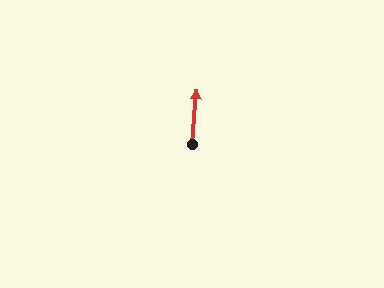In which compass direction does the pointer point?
North.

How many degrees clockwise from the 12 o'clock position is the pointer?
Approximately 5 degrees.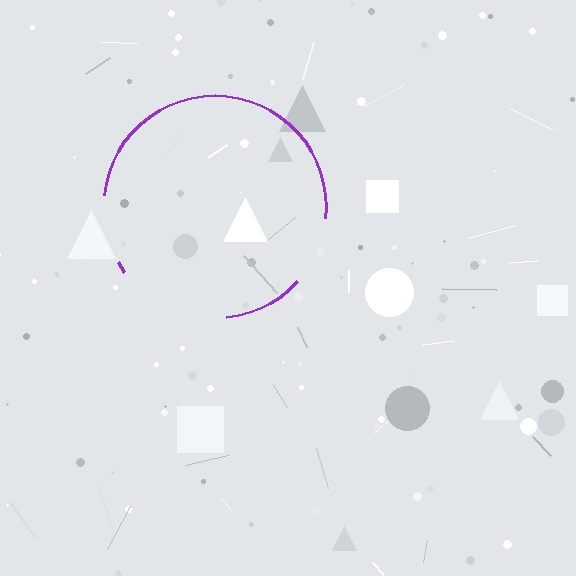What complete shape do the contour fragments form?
The contour fragments form a circle.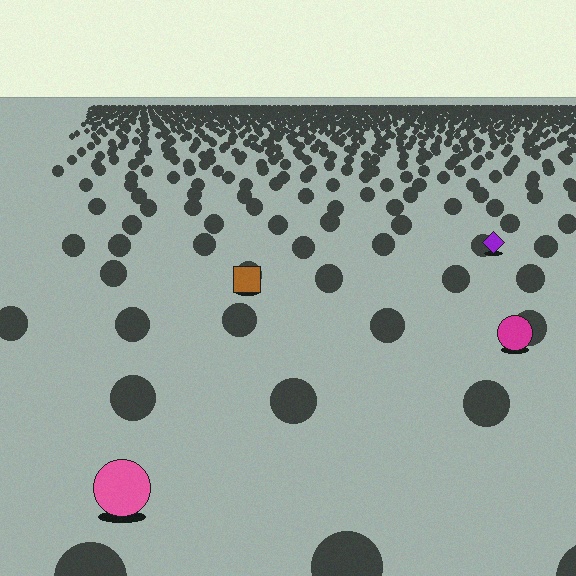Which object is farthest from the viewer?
The purple diamond is farthest from the viewer. It appears smaller and the ground texture around it is denser.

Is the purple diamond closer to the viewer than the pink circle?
No. The pink circle is closer — you can tell from the texture gradient: the ground texture is coarser near it.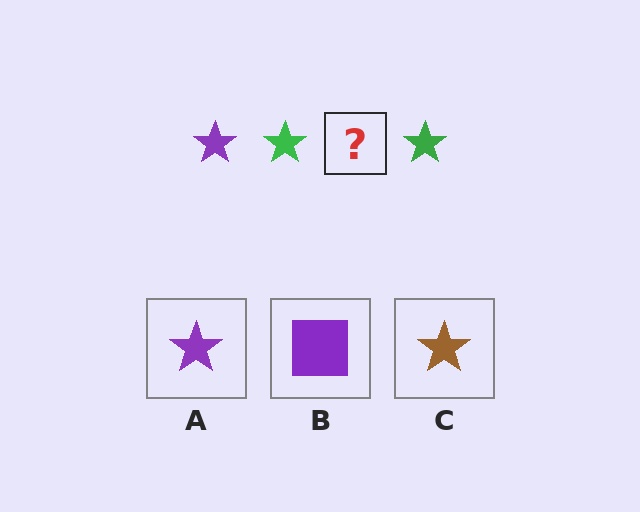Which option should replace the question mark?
Option A.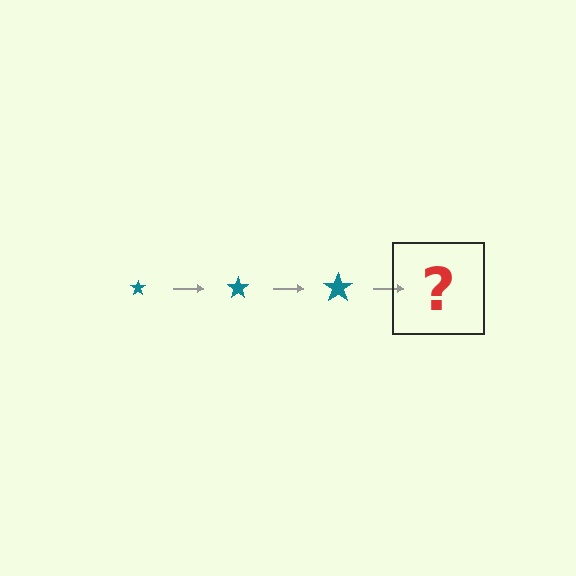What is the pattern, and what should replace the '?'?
The pattern is that the star gets progressively larger each step. The '?' should be a teal star, larger than the previous one.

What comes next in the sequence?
The next element should be a teal star, larger than the previous one.